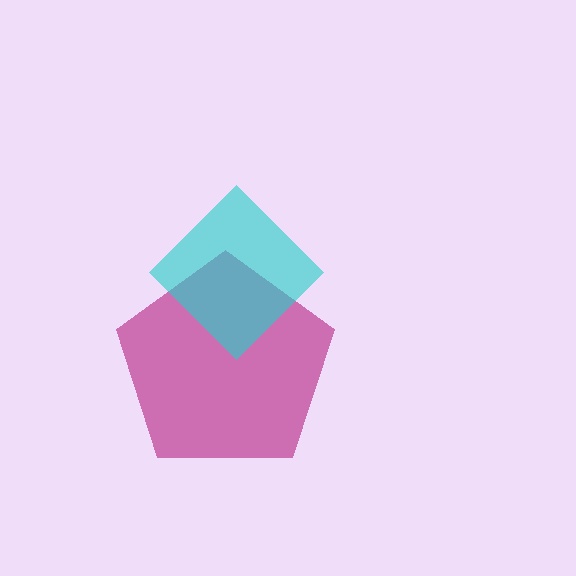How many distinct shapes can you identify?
There are 2 distinct shapes: a magenta pentagon, a cyan diamond.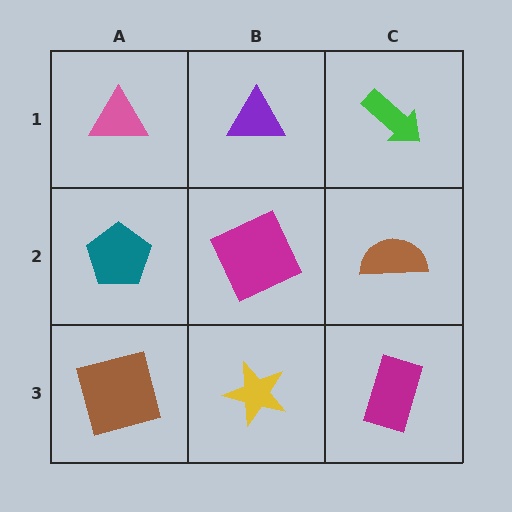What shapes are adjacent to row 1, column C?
A brown semicircle (row 2, column C), a purple triangle (row 1, column B).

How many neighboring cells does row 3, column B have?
3.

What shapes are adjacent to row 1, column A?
A teal pentagon (row 2, column A), a purple triangle (row 1, column B).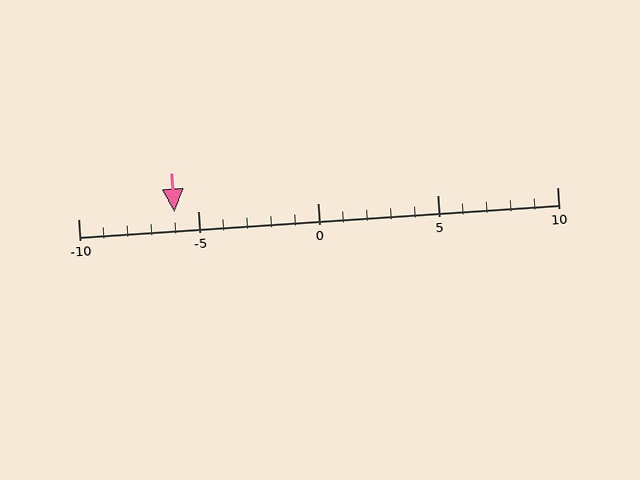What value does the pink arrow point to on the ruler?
The pink arrow points to approximately -6.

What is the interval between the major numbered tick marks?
The major tick marks are spaced 5 units apart.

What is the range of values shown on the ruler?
The ruler shows values from -10 to 10.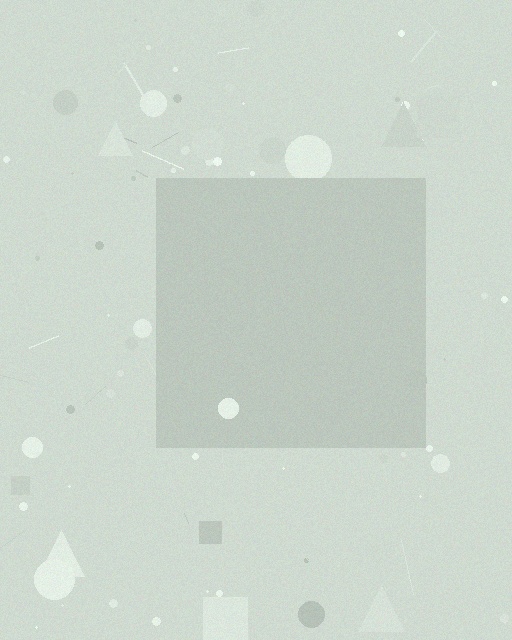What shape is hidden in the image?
A square is hidden in the image.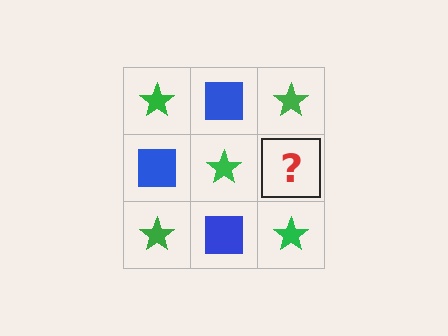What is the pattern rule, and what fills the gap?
The rule is that it alternates green star and blue square in a checkerboard pattern. The gap should be filled with a blue square.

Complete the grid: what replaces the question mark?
The question mark should be replaced with a blue square.